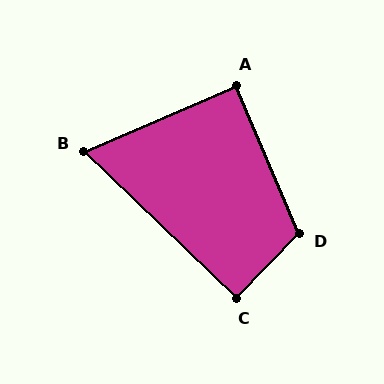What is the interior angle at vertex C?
Approximately 90 degrees (approximately right).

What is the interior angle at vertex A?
Approximately 90 degrees (approximately right).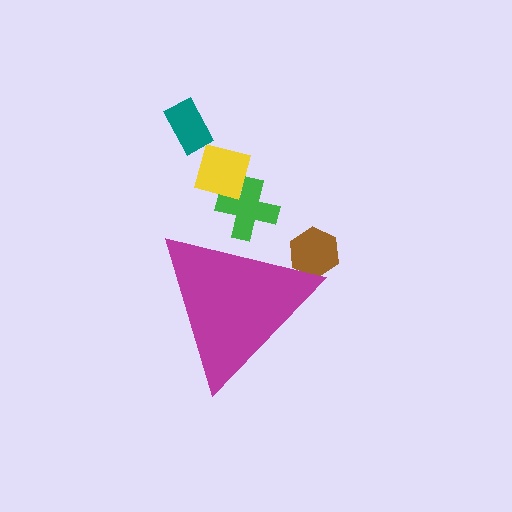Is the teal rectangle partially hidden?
No, the teal rectangle is fully visible.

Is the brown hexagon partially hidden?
Yes, the brown hexagon is partially hidden behind the magenta triangle.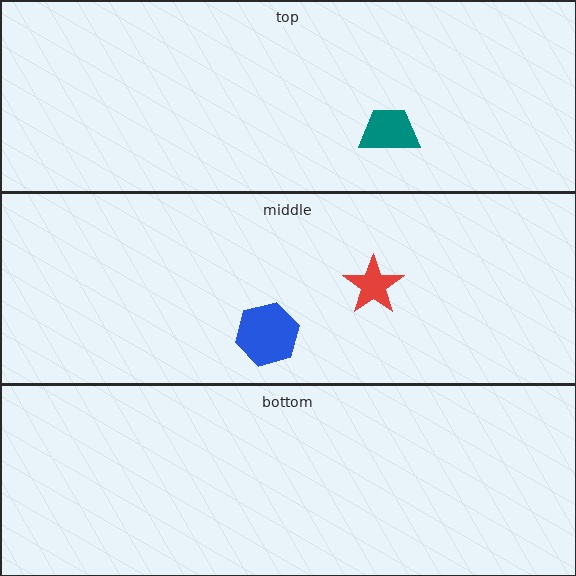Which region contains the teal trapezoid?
The top region.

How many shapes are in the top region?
1.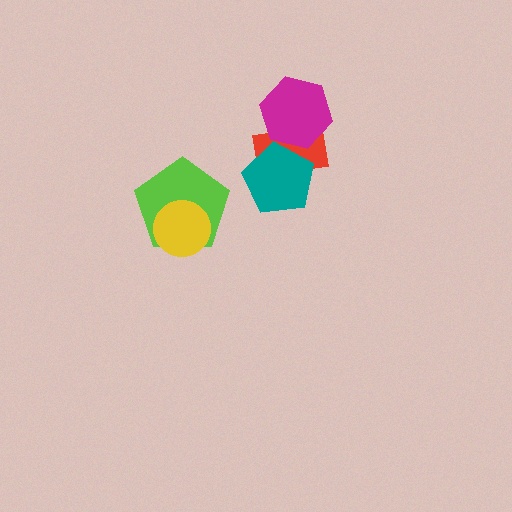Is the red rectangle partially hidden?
Yes, it is partially covered by another shape.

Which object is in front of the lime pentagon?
The yellow circle is in front of the lime pentagon.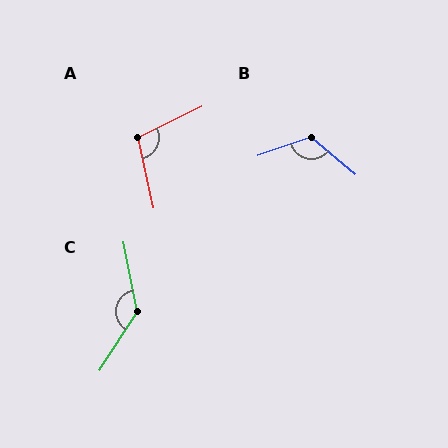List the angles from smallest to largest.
A (103°), B (122°), C (136°).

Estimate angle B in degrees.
Approximately 122 degrees.